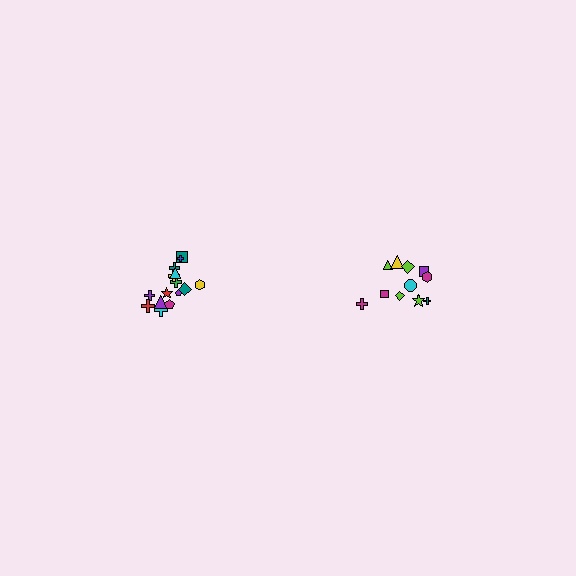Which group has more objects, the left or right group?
The left group.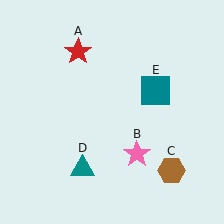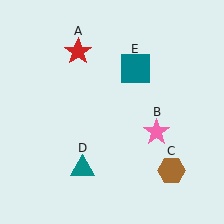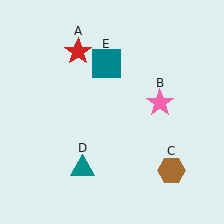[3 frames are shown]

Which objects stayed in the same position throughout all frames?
Red star (object A) and brown hexagon (object C) and teal triangle (object D) remained stationary.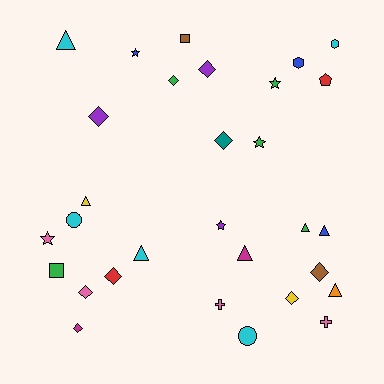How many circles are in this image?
There are 2 circles.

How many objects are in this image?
There are 30 objects.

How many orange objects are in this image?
There is 1 orange object.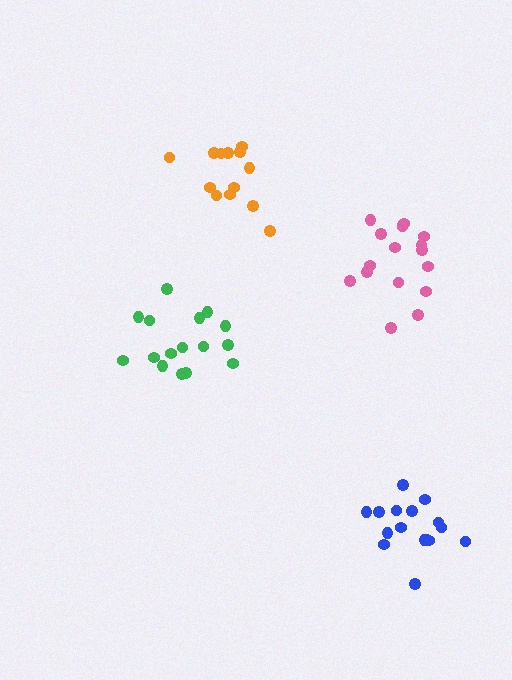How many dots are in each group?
Group 1: 17 dots, Group 2: 16 dots, Group 3: 13 dots, Group 4: 16 dots (62 total).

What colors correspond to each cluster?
The clusters are colored: pink, blue, orange, green.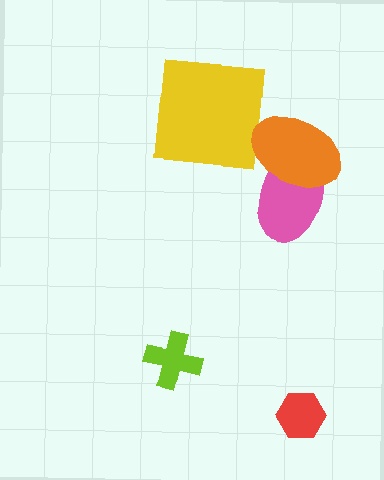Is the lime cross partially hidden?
No, no other shape covers it.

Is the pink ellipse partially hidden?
Yes, it is partially covered by another shape.